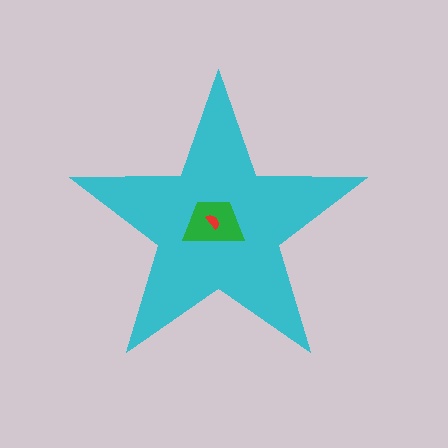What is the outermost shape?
The cyan star.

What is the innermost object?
The red semicircle.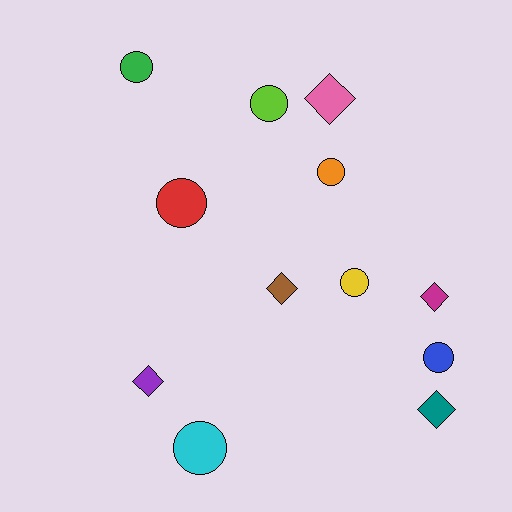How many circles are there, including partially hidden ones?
There are 7 circles.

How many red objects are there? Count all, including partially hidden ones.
There is 1 red object.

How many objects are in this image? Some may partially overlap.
There are 12 objects.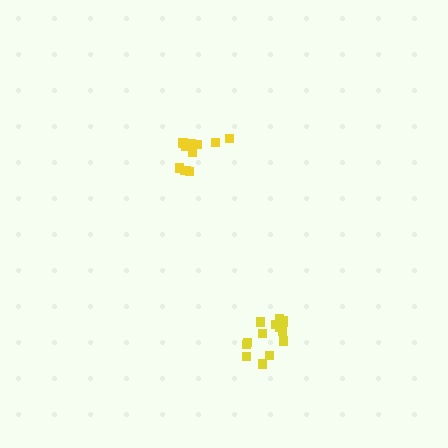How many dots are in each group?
Group 1: 12 dots, Group 2: 14 dots (26 total).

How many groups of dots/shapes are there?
There are 2 groups.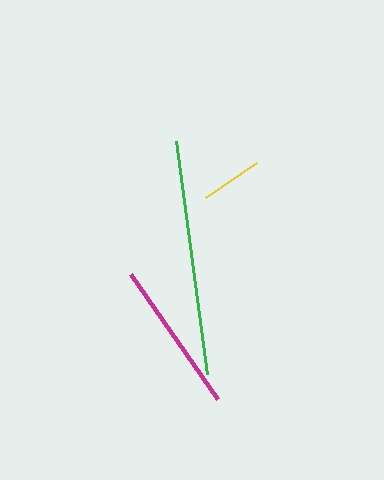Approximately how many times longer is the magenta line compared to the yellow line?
The magenta line is approximately 2.5 times the length of the yellow line.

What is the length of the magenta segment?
The magenta segment is approximately 153 pixels long.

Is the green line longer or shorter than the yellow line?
The green line is longer than the yellow line.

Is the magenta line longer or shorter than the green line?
The green line is longer than the magenta line.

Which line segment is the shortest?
The yellow line is the shortest at approximately 62 pixels.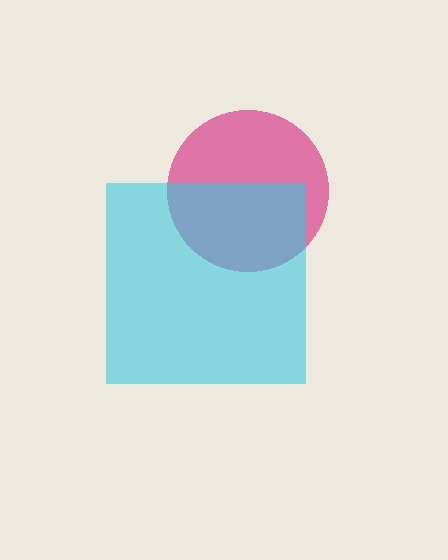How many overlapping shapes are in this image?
There are 2 overlapping shapes in the image.